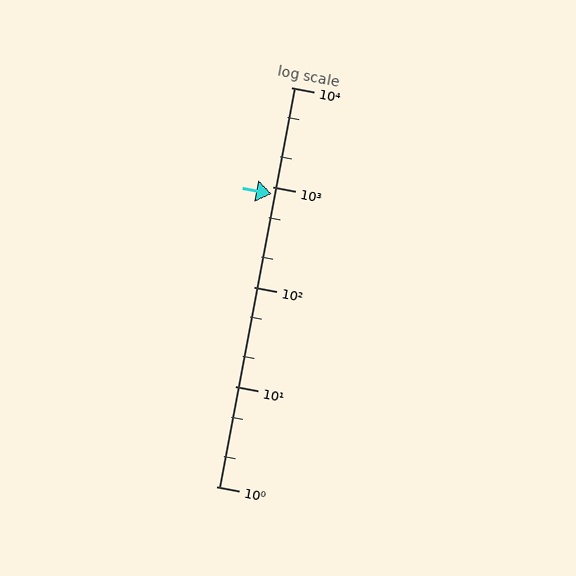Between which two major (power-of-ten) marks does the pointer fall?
The pointer is between 100 and 1000.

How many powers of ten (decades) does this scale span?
The scale spans 4 decades, from 1 to 10000.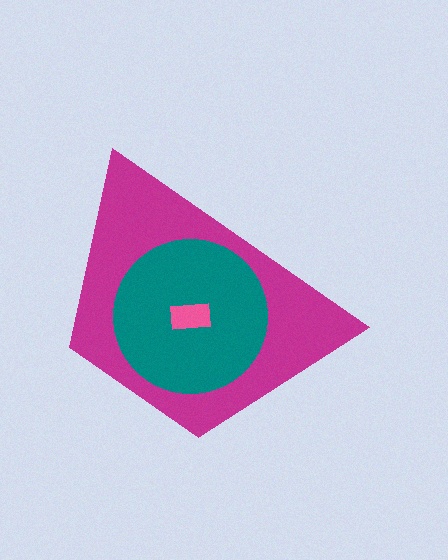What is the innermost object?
The pink rectangle.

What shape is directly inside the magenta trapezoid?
The teal circle.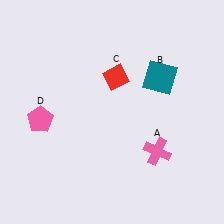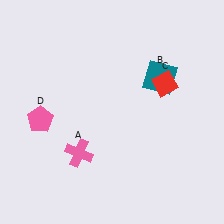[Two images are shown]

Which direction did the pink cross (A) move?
The pink cross (A) moved left.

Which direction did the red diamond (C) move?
The red diamond (C) moved right.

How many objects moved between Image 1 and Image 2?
2 objects moved between the two images.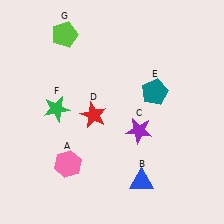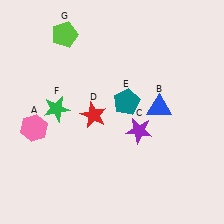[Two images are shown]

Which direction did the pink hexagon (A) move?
The pink hexagon (A) moved up.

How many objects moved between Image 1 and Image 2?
3 objects moved between the two images.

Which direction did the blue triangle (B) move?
The blue triangle (B) moved up.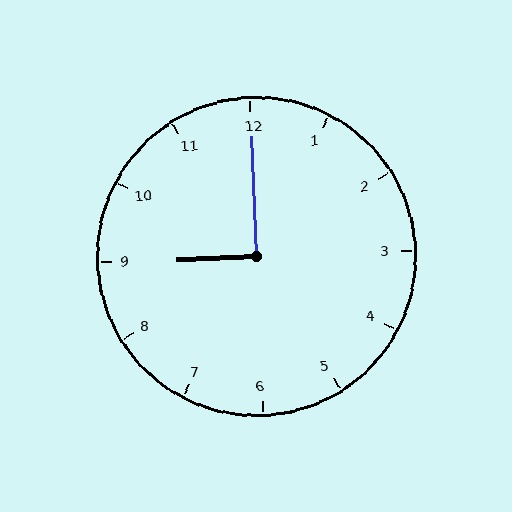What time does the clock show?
9:00.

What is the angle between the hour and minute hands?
Approximately 90 degrees.